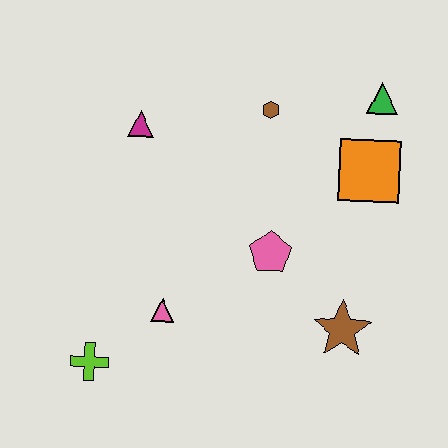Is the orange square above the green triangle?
No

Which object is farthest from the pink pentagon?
The lime cross is farthest from the pink pentagon.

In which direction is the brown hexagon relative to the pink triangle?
The brown hexagon is above the pink triangle.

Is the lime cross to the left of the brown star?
Yes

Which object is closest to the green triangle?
The orange square is closest to the green triangle.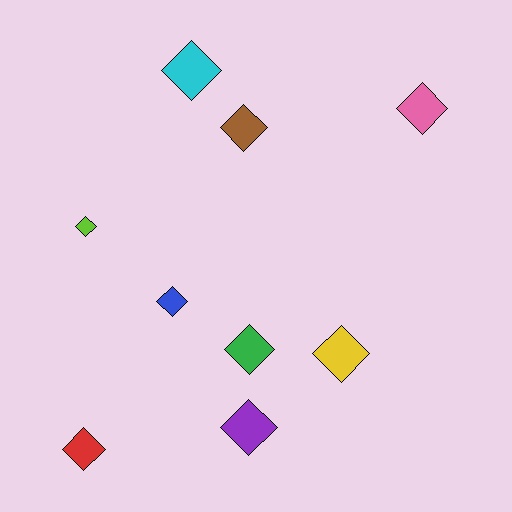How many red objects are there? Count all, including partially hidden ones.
There is 1 red object.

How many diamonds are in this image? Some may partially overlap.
There are 9 diamonds.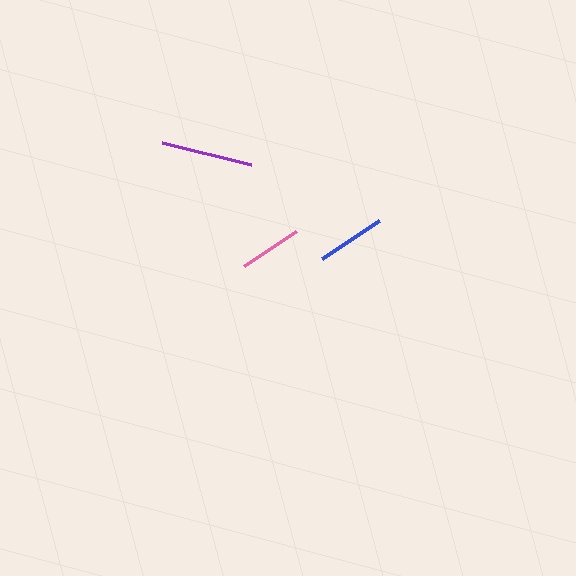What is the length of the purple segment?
The purple segment is approximately 92 pixels long.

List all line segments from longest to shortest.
From longest to shortest: purple, blue, pink.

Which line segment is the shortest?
The pink line is the shortest at approximately 62 pixels.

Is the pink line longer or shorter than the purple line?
The purple line is longer than the pink line.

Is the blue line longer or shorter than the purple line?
The purple line is longer than the blue line.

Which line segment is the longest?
The purple line is the longest at approximately 92 pixels.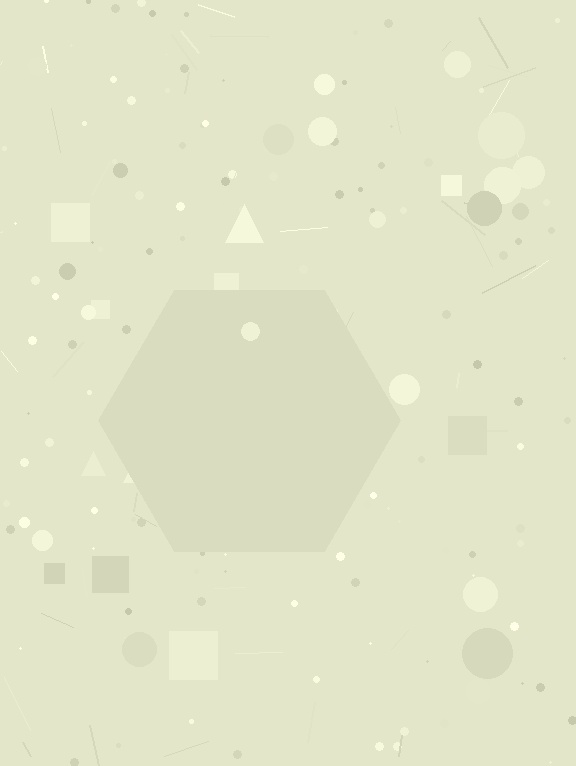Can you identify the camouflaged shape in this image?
The camouflaged shape is a hexagon.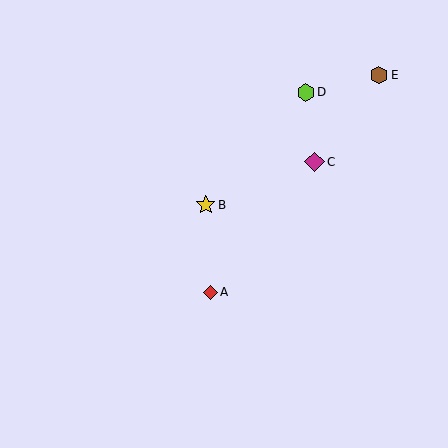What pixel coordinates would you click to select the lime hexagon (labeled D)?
Click at (306, 92) to select the lime hexagon D.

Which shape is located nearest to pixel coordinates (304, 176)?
The magenta diamond (labeled C) at (314, 162) is nearest to that location.